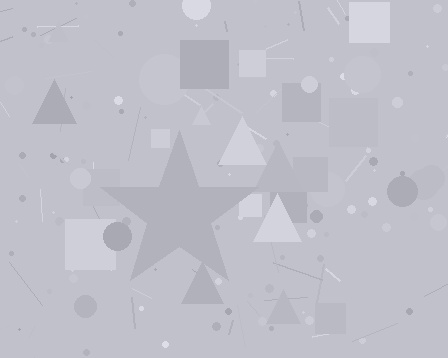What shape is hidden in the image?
A star is hidden in the image.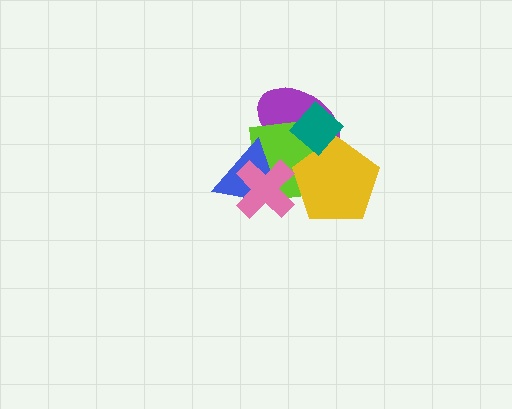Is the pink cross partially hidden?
No, no other shape covers it.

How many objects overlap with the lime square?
5 objects overlap with the lime square.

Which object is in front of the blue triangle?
The pink cross is in front of the blue triangle.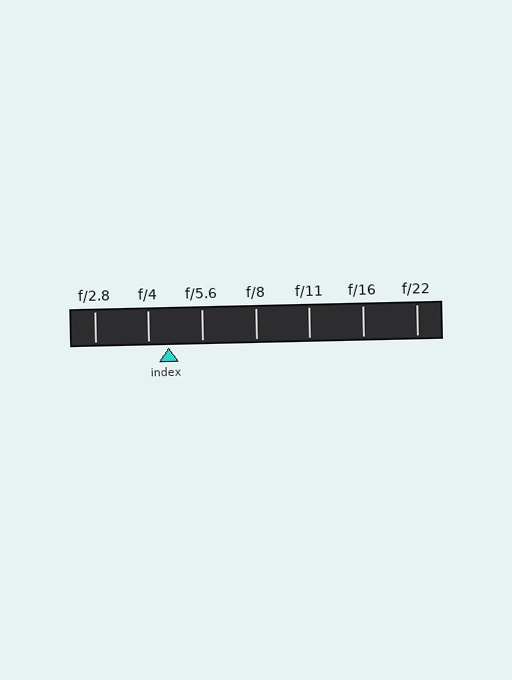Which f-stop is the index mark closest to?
The index mark is closest to f/4.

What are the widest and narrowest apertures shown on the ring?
The widest aperture shown is f/2.8 and the narrowest is f/22.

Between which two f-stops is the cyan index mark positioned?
The index mark is between f/4 and f/5.6.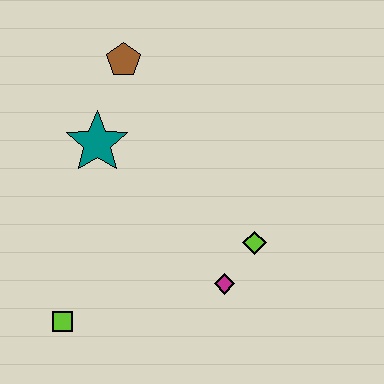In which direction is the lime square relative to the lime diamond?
The lime square is to the left of the lime diamond.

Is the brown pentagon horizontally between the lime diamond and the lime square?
Yes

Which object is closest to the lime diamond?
The magenta diamond is closest to the lime diamond.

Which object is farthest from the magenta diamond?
The brown pentagon is farthest from the magenta diamond.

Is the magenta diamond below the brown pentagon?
Yes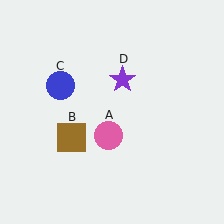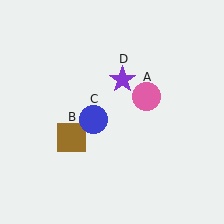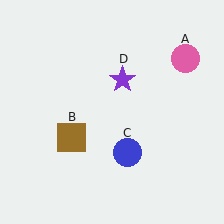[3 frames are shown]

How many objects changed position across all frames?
2 objects changed position: pink circle (object A), blue circle (object C).